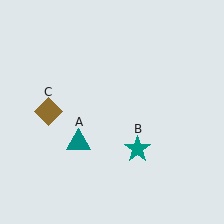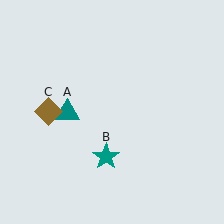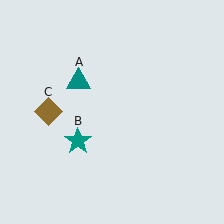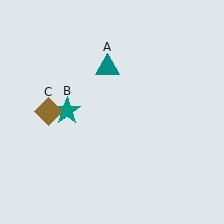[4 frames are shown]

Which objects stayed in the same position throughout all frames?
Brown diamond (object C) remained stationary.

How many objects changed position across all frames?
2 objects changed position: teal triangle (object A), teal star (object B).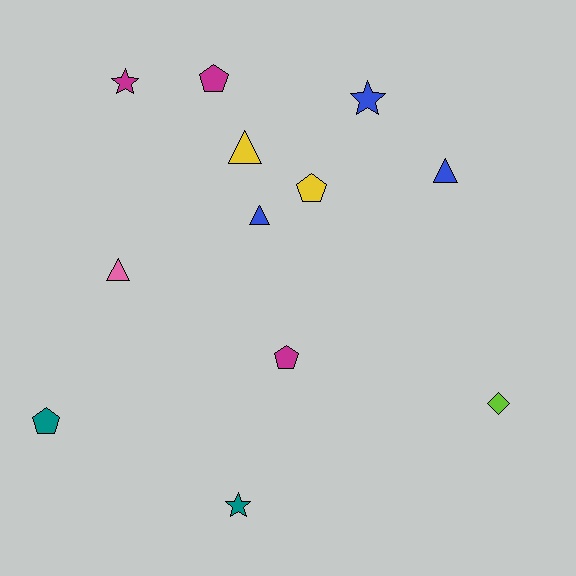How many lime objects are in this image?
There is 1 lime object.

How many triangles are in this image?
There are 4 triangles.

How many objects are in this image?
There are 12 objects.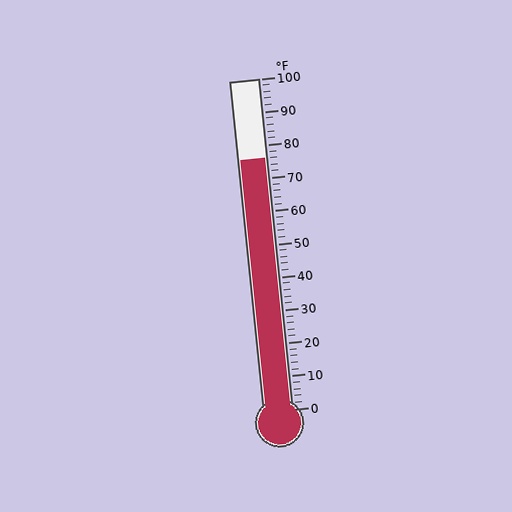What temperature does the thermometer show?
The thermometer shows approximately 76°F.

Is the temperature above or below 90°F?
The temperature is below 90°F.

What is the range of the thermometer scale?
The thermometer scale ranges from 0°F to 100°F.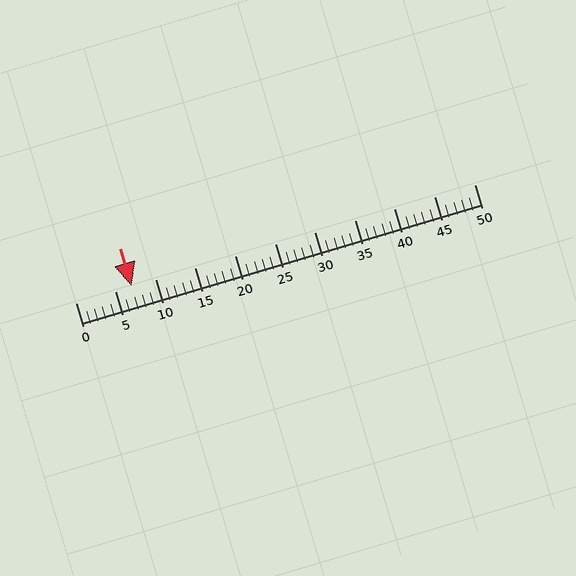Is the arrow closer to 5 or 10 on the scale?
The arrow is closer to 5.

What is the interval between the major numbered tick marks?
The major tick marks are spaced 5 units apart.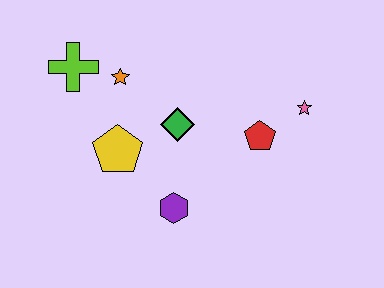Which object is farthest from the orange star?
The pink star is farthest from the orange star.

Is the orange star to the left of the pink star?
Yes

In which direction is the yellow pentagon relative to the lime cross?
The yellow pentagon is below the lime cross.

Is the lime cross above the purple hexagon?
Yes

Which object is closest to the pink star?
The red pentagon is closest to the pink star.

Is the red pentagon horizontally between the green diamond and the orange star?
No